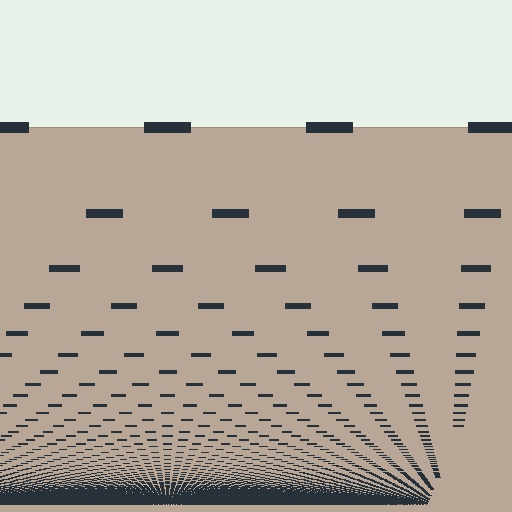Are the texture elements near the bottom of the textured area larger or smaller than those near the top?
Smaller. The gradient is inverted — elements near the bottom are smaller and denser.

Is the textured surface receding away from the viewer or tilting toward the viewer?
The surface appears to tilt toward the viewer. Texture elements get larger and sparser toward the top.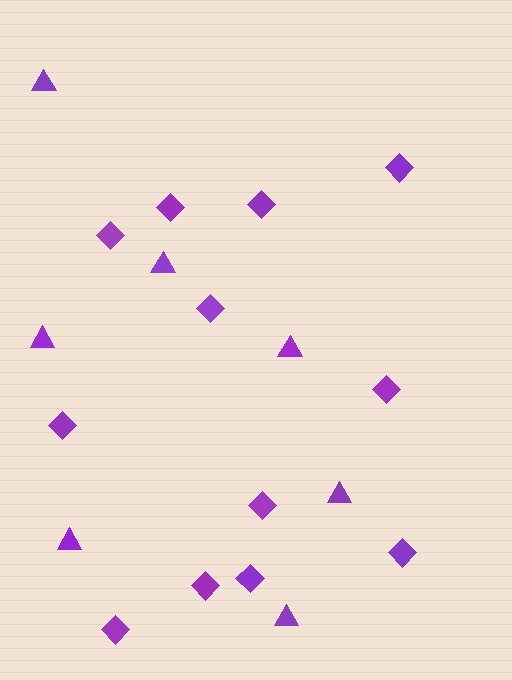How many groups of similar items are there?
There are 2 groups: one group of diamonds (12) and one group of triangles (7).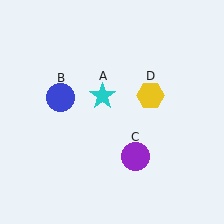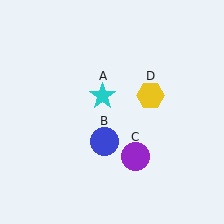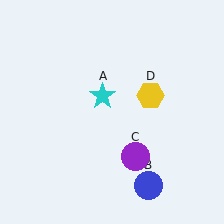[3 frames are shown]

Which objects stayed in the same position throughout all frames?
Cyan star (object A) and purple circle (object C) and yellow hexagon (object D) remained stationary.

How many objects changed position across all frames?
1 object changed position: blue circle (object B).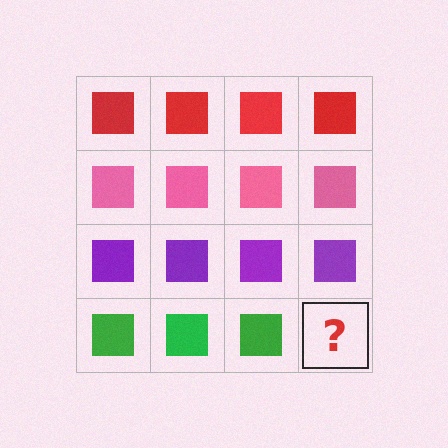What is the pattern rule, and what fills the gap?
The rule is that each row has a consistent color. The gap should be filled with a green square.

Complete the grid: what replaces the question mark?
The question mark should be replaced with a green square.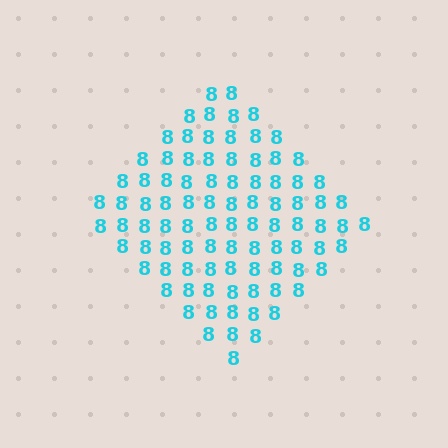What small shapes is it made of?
It is made of small digit 8's.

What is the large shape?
The large shape is a diamond.